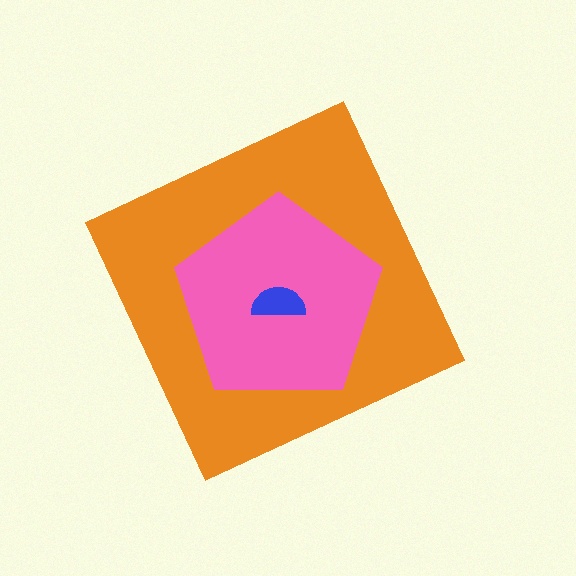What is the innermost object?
The blue semicircle.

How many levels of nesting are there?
3.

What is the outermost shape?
The orange diamond.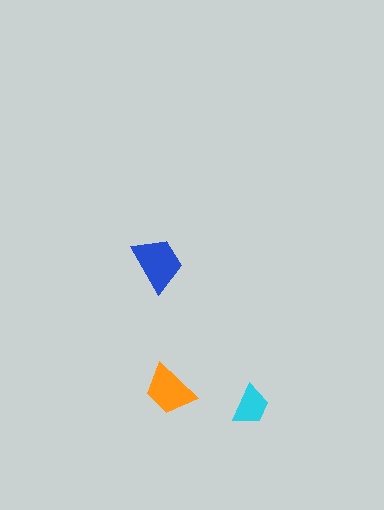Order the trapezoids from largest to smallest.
the blue one, the orange one, the cyan one.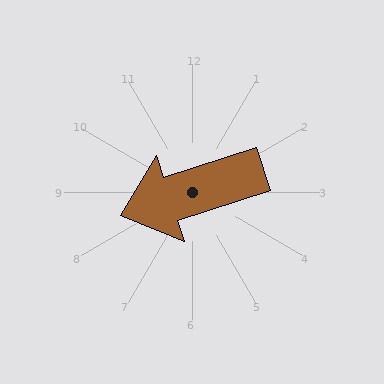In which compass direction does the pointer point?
West.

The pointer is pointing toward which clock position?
Roughly 8 o'clock.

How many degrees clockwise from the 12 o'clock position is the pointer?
Approximately 252 degrees.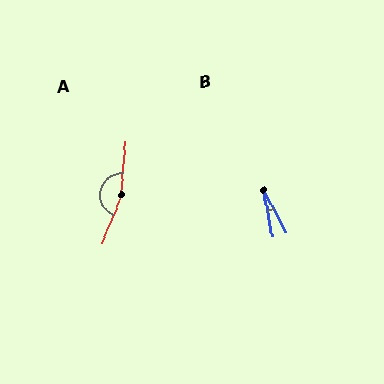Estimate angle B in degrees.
Approximately 18 degrees.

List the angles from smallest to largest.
B (18°), A (164°).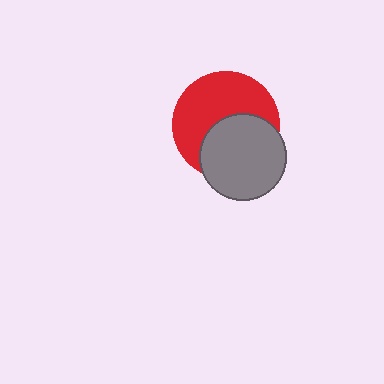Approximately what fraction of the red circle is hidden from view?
Roughly 44% of the red circle is hidden behind the gray circle.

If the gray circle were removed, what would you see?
You would see the complete red circle.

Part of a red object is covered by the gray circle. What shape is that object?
It is a circle.